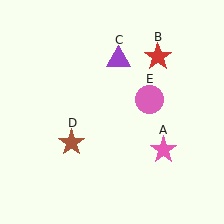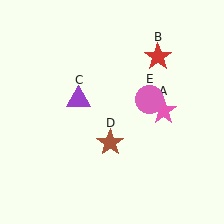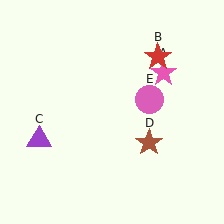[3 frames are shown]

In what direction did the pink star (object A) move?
The pink star (object A) moved up.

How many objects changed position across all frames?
3 objects changed position: pink star (object A), purple triangle (object C), brown star (object D).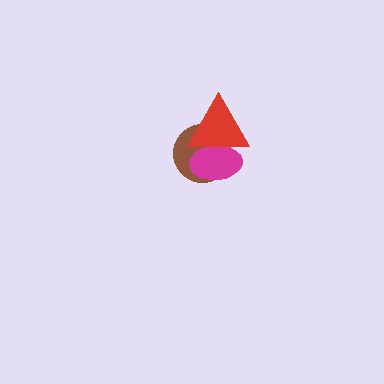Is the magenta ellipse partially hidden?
Yes, it is partially covered by another shape.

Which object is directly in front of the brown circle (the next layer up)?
The magenta ellipse is directly in front of the brown circle.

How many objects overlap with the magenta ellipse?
2 objects overlap with the magenta ellipse.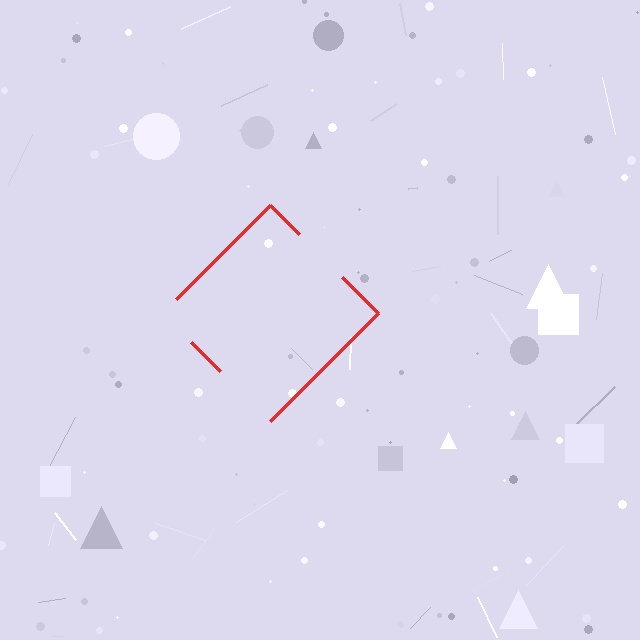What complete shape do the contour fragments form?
The contour fragments form a diamond.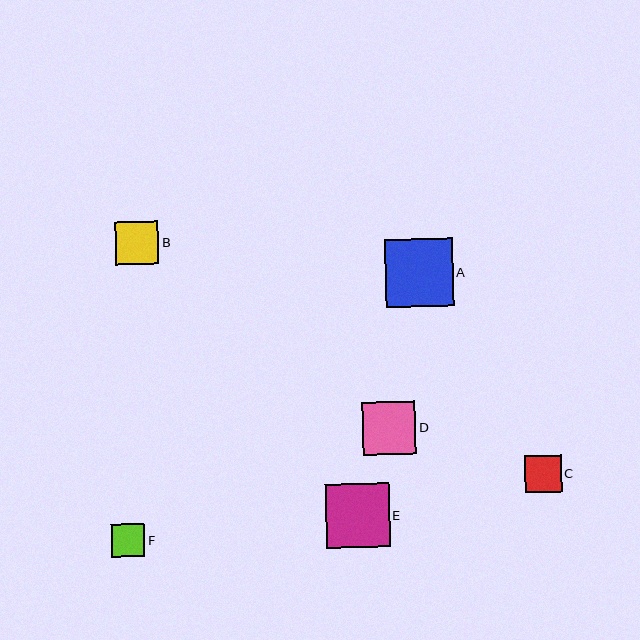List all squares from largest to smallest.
From largest to smallest: A, E, D, B, C, F.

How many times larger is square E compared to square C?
Square E is approximately 1.7 times the size of square C.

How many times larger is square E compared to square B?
Square E is approximately 1.5 times the size of square B.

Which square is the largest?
Square A is the largest with a size of approximately 68 pixels.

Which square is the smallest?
Square F is the smallest with a size of approximately 33 pixels.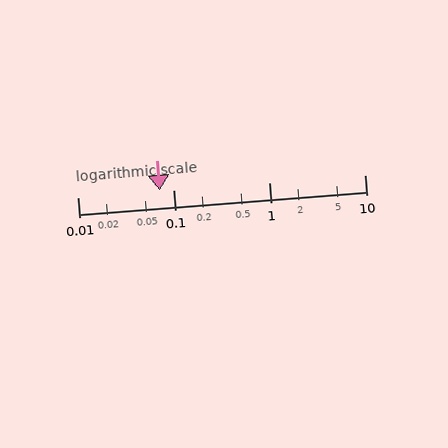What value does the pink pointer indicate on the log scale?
The pointer indicates approximately 0.073.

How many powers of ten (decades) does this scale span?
The scale spans 3 decades, from 0.01 to 10.